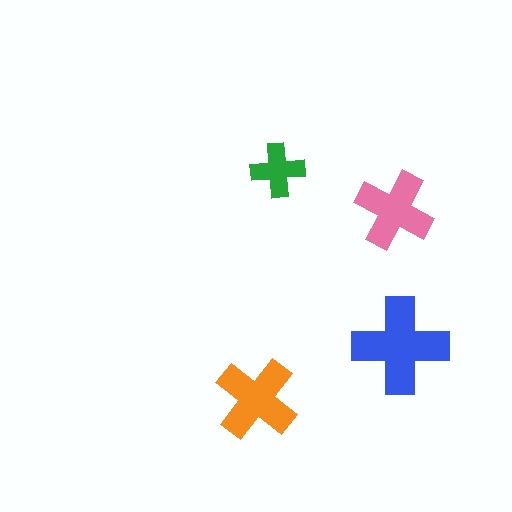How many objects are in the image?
There are 4 objects in the image.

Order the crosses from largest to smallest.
the blue one, the orange one, the pink one, the green one.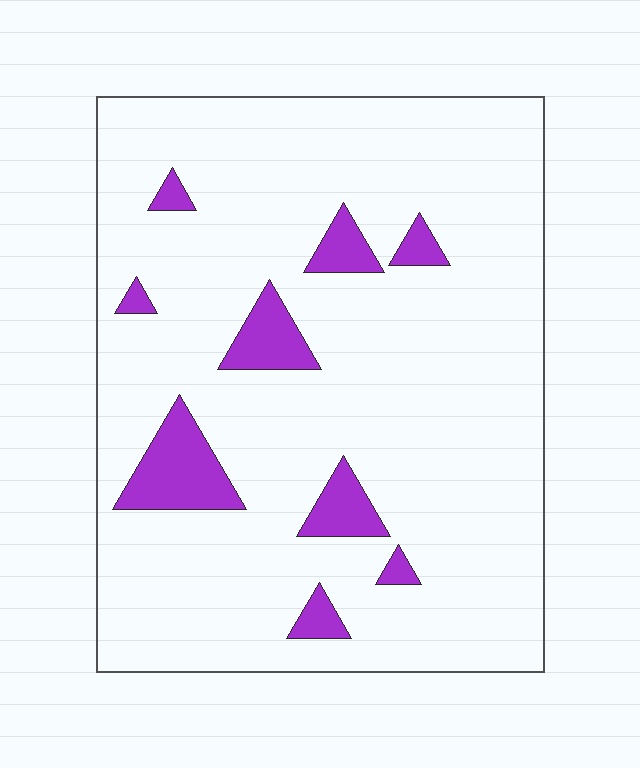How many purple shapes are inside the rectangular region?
9.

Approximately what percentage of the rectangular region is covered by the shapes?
Approximately 10%.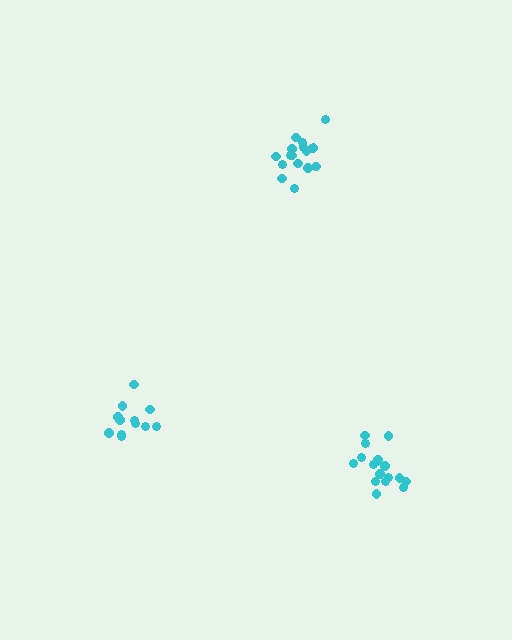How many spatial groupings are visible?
There are 3 spatial groupings.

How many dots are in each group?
Group 1: 17 dots, Group 2: 12 dots, Group 3: 17 dots (46 total).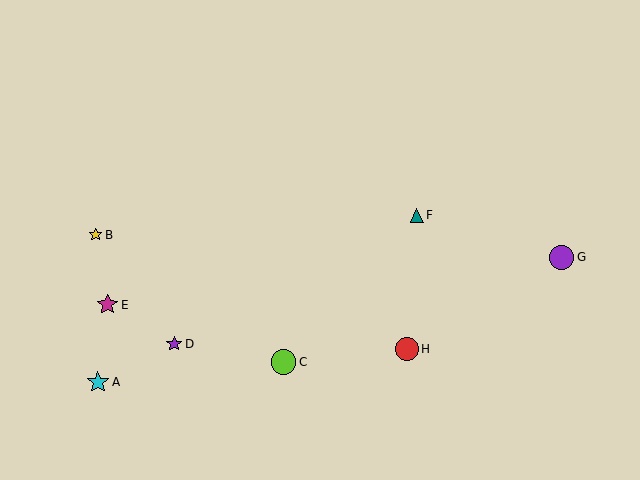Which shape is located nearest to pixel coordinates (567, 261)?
The purple circle (labeled G) at (562, 257) is nearest to that location.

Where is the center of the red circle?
The center of the red circle is at (407, 349).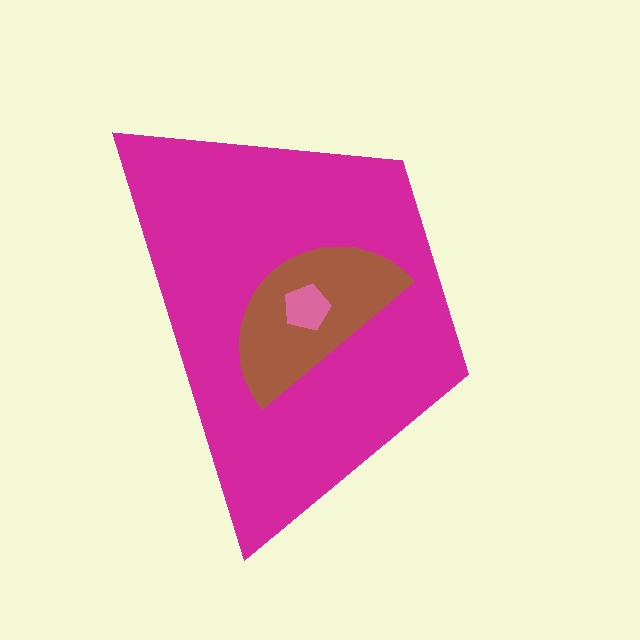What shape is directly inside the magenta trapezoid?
The brown semicircle.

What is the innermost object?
The pink pentagon.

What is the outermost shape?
The magenta trapezoid.